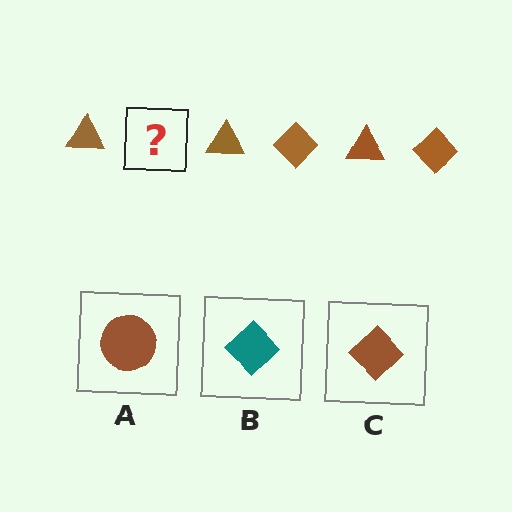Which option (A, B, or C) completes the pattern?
C.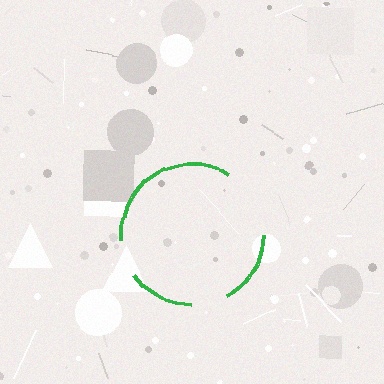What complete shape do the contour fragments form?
The contour fragments form a circle.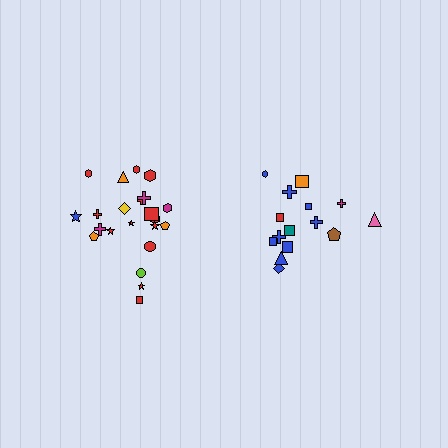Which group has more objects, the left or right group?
The left group.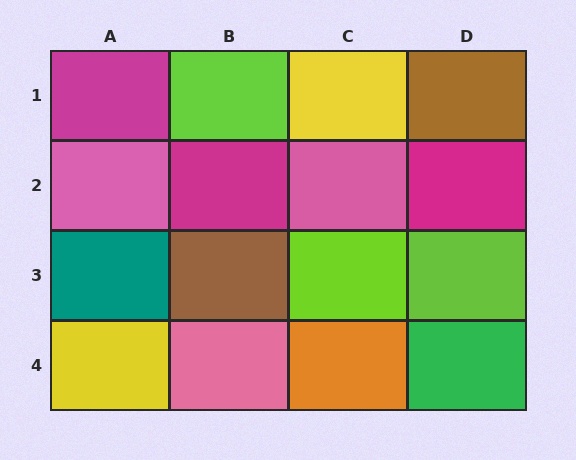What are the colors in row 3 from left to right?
Teal, brown, lime, lime.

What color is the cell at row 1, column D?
Brown.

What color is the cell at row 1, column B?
Lime.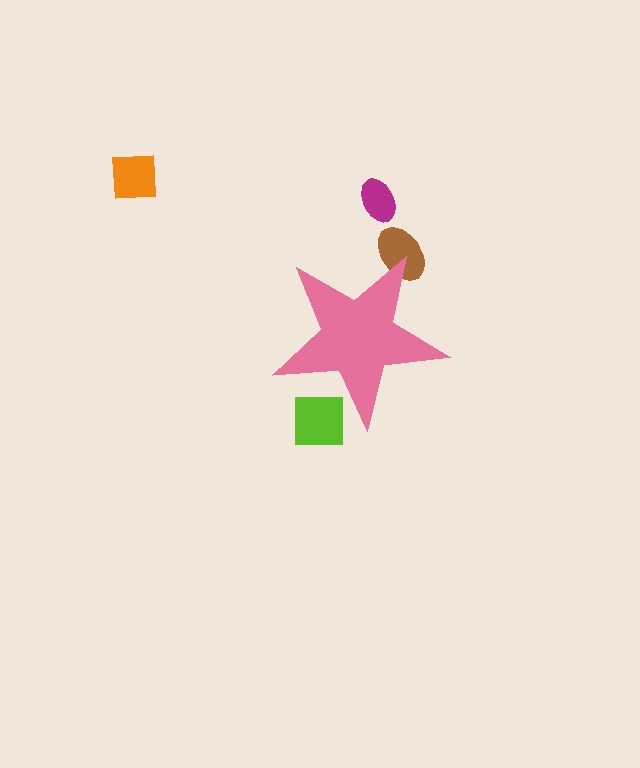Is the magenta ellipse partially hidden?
No, the magenta ellipse is fully visible.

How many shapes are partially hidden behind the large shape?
2 shapes are partially hidden.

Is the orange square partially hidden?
No, the orange square is fully visible.